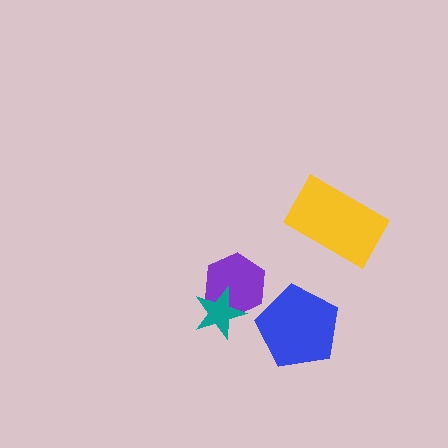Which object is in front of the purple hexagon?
The teal star is in front of the purple hexagon.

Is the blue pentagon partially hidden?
No, no other shape covers it.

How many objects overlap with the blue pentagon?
0 objects overlap with the blue pentagon.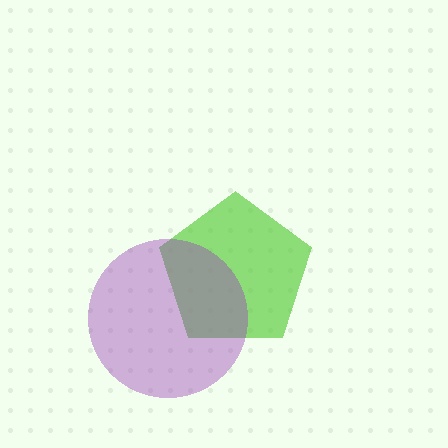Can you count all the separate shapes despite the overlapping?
Yes, there are 2 separate shapes.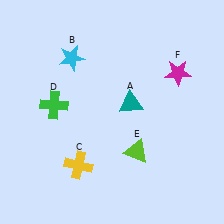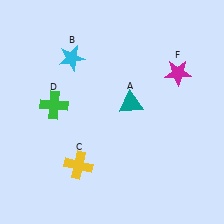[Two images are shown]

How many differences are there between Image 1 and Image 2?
There is 1 difference between the two images.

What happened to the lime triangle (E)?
The lime triangle (E) was removed in Image 2. It was in the bottom-right area of Image 1.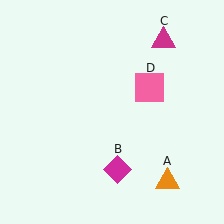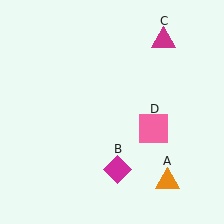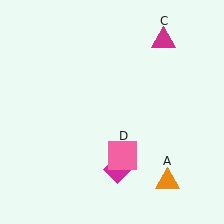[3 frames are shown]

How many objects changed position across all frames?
1 object changed position: pink square (object D).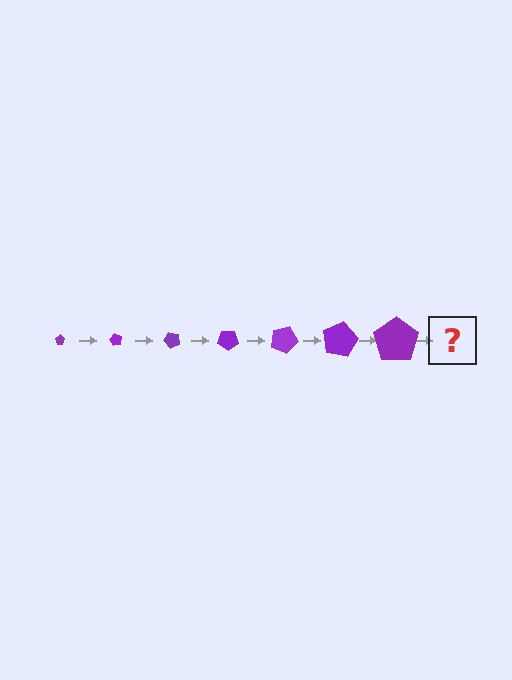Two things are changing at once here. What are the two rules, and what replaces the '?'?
The two rules are that the pentagon grows larger each step and it rotates 60 degrees each step. The '?' should be a pentagon, larger than the previous one and rotated 420 degrees from the start.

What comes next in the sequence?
The next element should be a pentagon, larger than the previous one and rotated 420 degrees from the start.